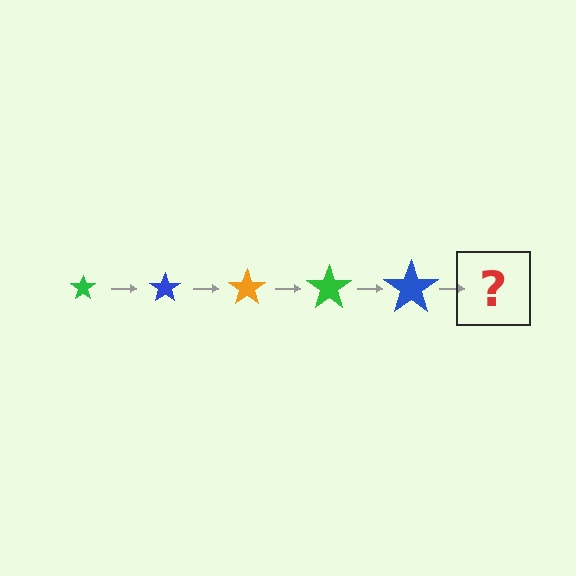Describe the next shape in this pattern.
It should be an orange star, larger than the previous one.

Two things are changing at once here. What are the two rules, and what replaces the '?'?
The two rules are that the star grows larger each step and the color cycles through green, blue, and orange. The '?' should be an orange star, larger than the previous one.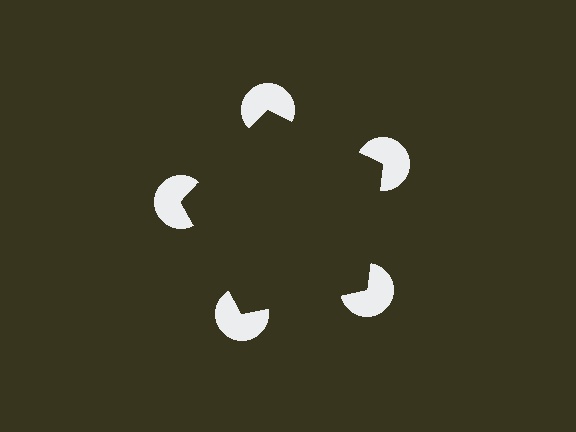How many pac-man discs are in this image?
There are 5 — one at each vertex of the illusory pentagon.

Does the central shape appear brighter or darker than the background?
It typically appears slightly darker than the background, even though no actual brightness change is drawn.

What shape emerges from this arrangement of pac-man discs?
An illusory pentagon — its edges are inferred from the aligned wedge cuts in the pac-man discs, not physically drawn.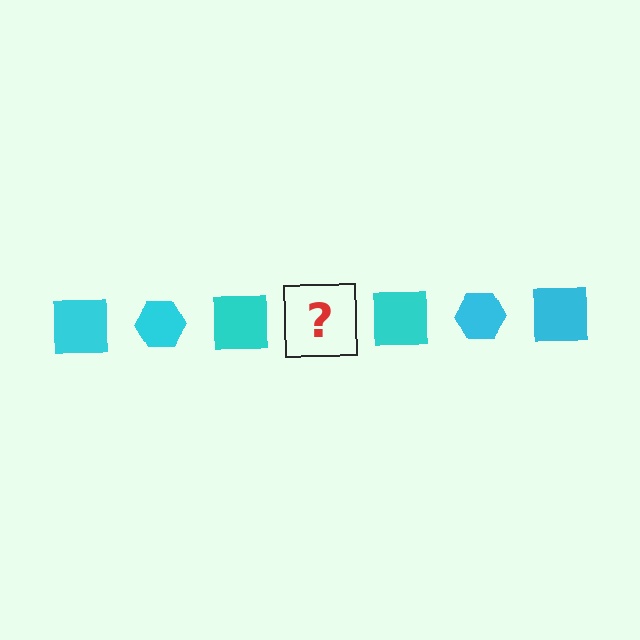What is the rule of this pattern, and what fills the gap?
The rule is that the pattern cycles through square, hexagon shapes in cyan. The gap should be filled with a cyan hexagon.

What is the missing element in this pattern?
The missing element is a cyan hexagon.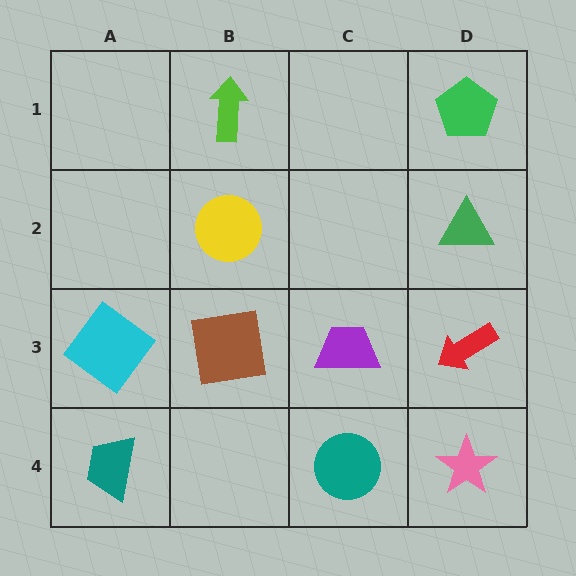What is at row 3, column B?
A brown square.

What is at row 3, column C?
A purple trapezoid.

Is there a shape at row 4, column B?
No, that cell is empty.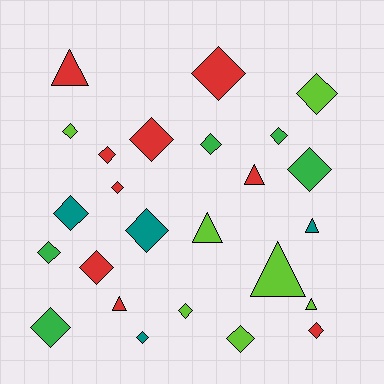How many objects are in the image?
There are 25 objects.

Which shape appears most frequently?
Diamond, with 18 objects.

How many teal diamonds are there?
There are 3 teal diamonds.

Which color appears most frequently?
Red, with 9 objects.